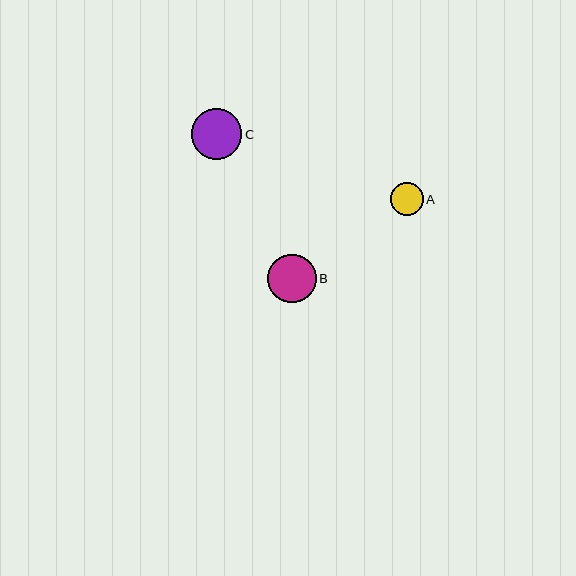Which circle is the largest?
Circle C is the largest with a size of approximately 51 pixels.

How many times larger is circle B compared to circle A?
Circle B is approximately 1.5 times the size of circle A.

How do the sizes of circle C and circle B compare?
Circle C and circle B are approximately the same size.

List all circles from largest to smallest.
From largest to smallest: C, B, A.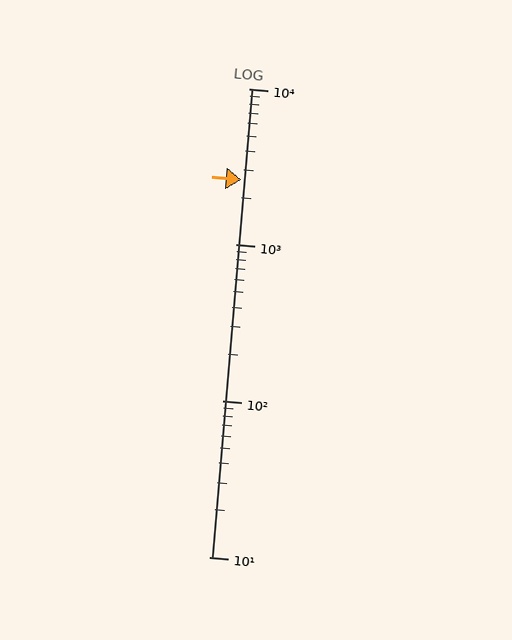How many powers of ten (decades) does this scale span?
The scale spans 3 decades, from 10 to 10000.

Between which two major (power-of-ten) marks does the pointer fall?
The pointer is between 1000 and 10000.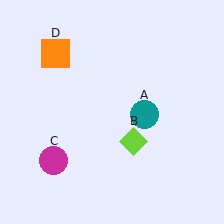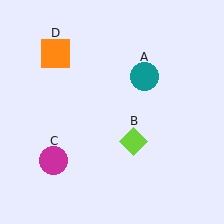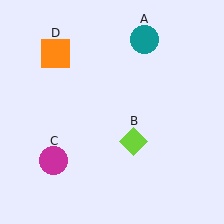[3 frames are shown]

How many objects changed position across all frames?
1 object changed position: teal circle (object A).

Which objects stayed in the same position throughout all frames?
Lime diamond (object B) and magenta circle (object C) and orange square (object D) remained stationary.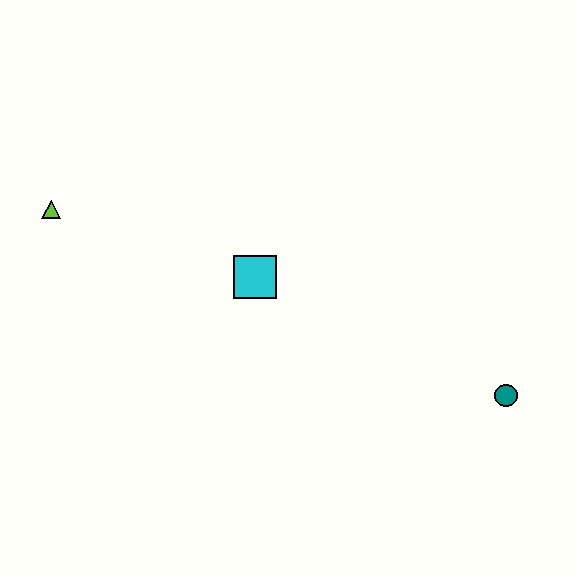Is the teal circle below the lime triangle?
Yes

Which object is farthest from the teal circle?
The lime triangle is farthest from the teal circle.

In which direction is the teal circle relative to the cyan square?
The teal circle is to the right of the cyan square.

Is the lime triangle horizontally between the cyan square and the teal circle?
No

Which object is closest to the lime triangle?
The cyan square is closest to the lime triangle.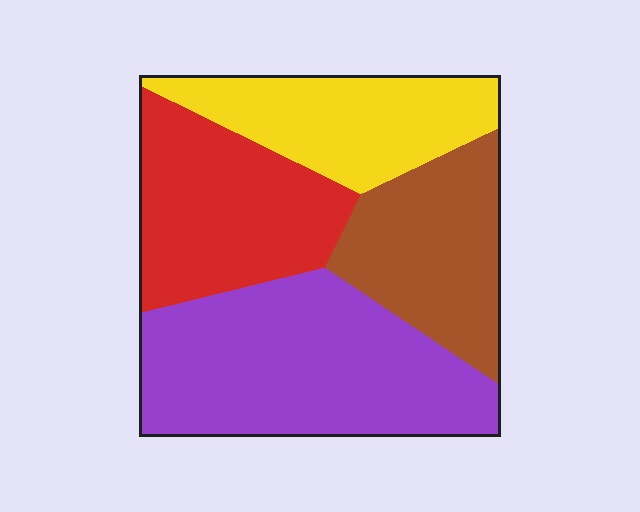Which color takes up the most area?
Purple, at roughly 35%.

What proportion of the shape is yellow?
Yellow covers 20% of the shape.